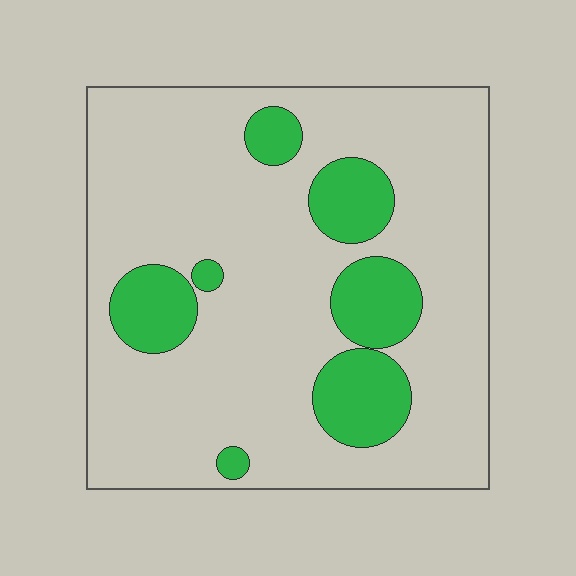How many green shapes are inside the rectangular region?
7.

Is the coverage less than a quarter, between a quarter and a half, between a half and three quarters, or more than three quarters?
Less than a quarter.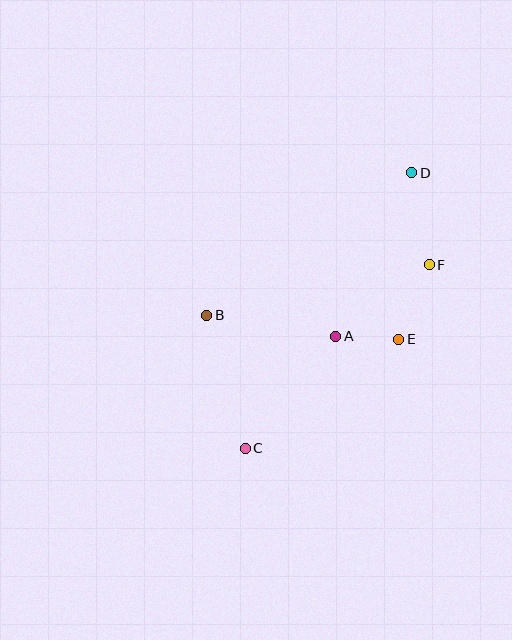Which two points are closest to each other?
Points A and E are closest to each other.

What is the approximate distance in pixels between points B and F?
The distance between B and F is approximately 228 pixels.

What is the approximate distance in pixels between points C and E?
The distance between C and E is approximately 188 pixels.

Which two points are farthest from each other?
Points C and D are farthest from each other.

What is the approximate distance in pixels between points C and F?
The distance between C and F is approximately 260 pixels.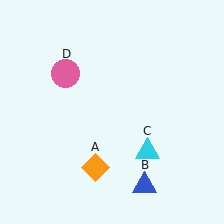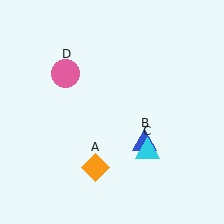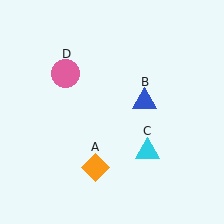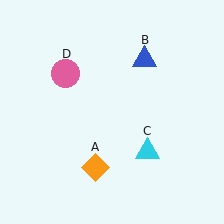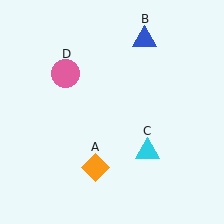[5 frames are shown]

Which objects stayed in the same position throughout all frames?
Orange diamond (object A) and cyan triangle (object C) and pink circle (object D) remained stationary.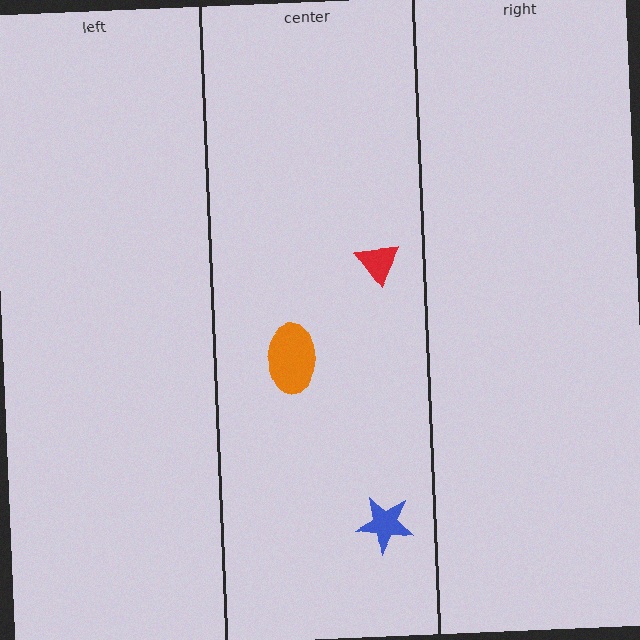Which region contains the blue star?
The center region.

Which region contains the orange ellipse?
The center region.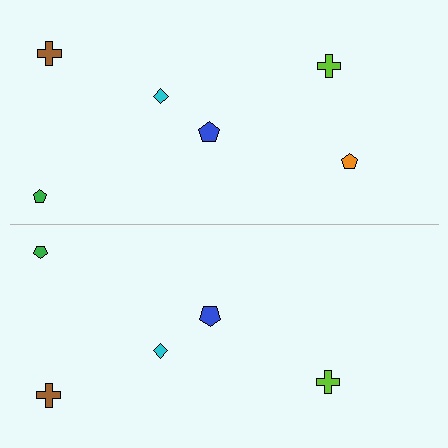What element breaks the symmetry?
A orange pentagon is missing from the bottom side.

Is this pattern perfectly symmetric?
No, the pattern is not perfectly symmetric. A orange pentagon is missing from the bottom side.